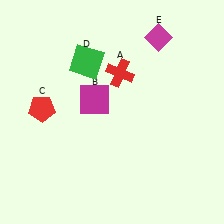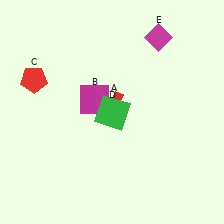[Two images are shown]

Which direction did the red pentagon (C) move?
The red pentagon (C) moved up.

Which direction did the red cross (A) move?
The red cross (A) moved down.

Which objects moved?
The objects that moved are: the red cross (A), the red pentagon (C), the green square (D).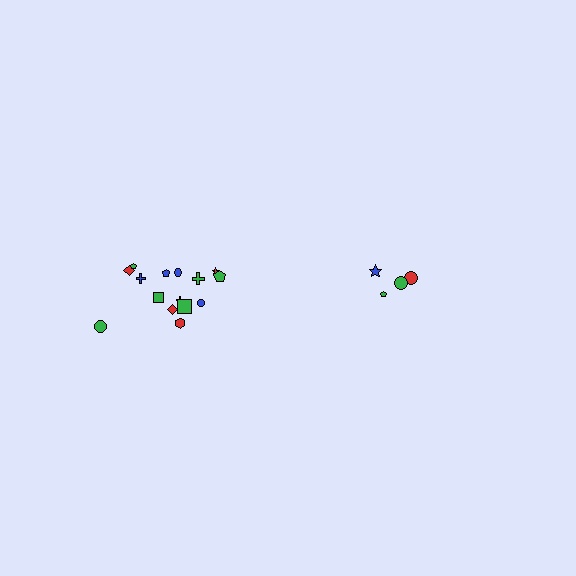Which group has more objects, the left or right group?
The left group.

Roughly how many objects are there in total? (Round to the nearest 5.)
Roughly 20 objects in total.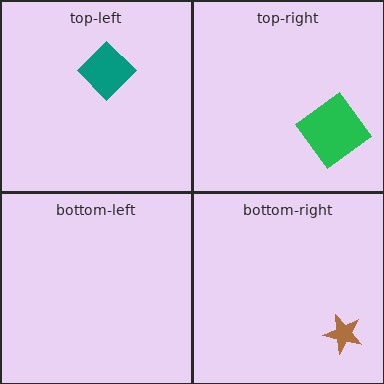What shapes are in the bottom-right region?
The brown star.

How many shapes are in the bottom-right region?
1.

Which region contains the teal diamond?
The top-left region.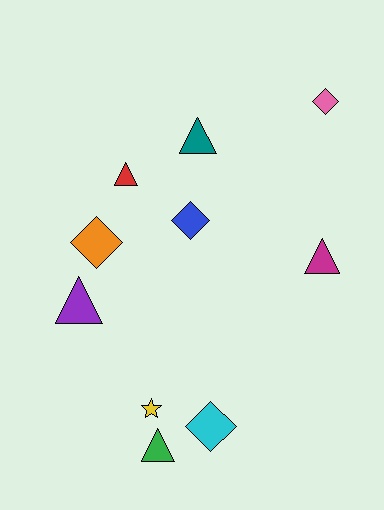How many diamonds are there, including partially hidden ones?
There are 4 diamonds.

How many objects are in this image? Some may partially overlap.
There are 10 objects.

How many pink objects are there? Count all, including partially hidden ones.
There is 1 pink object.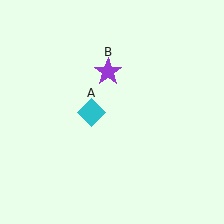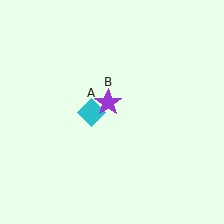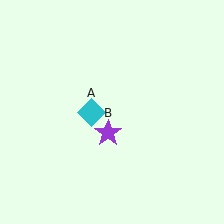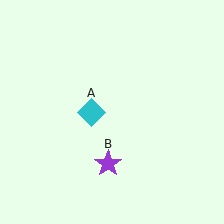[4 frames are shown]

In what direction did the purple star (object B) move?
The purple star (object B) moved down.